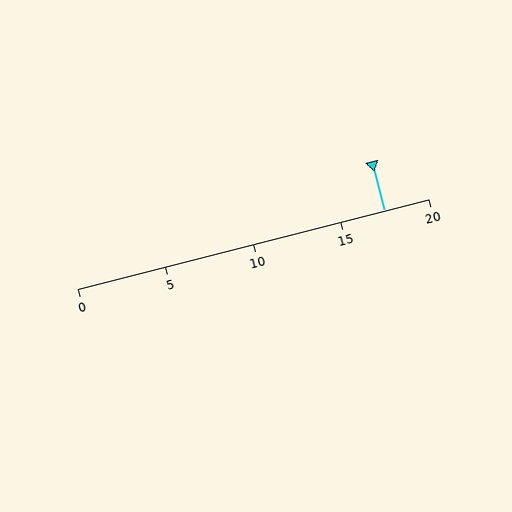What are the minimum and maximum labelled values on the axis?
The axis runs from 0 to 20.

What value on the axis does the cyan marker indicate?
The marker indicates approximately 17.5.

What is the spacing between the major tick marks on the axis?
The major ticks are spaced 5 apart.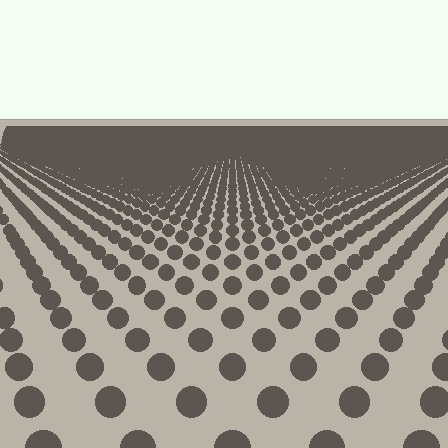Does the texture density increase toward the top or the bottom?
Density increases toward the top.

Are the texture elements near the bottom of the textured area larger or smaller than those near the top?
Larger. Near the bottom, elements are closer to the viewer and appear at a bigger on-screen size.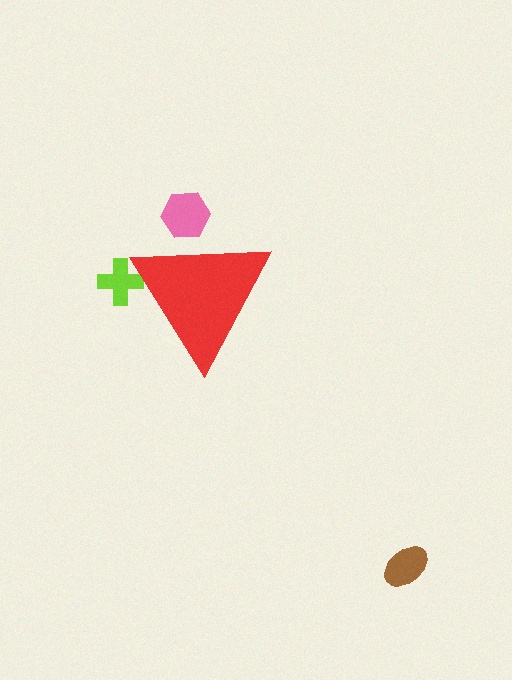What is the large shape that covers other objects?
A red triangle.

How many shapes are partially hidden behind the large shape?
2 shapes are partially hidden.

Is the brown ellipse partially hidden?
No, the brown ellipse is fully visible.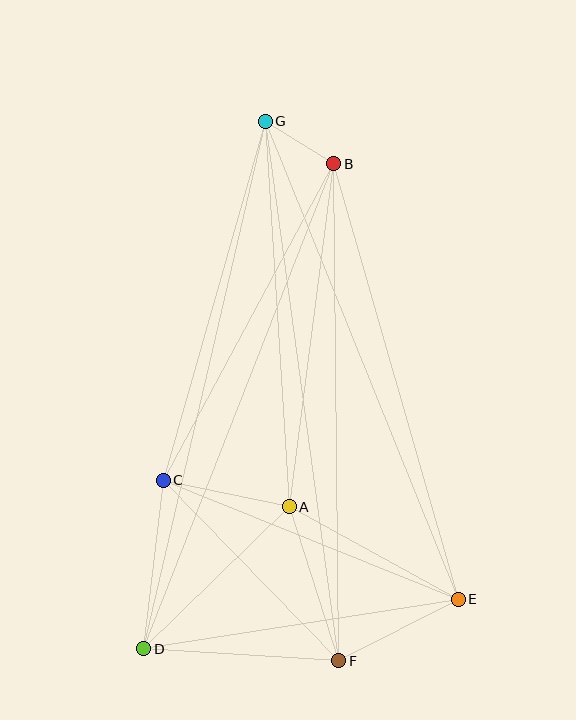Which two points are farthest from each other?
Points F and G are farthest from each other.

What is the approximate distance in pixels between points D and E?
The distance between D and E is approximately 318 pixels.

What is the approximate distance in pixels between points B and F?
The distance between B and F is approximately 497 pixels.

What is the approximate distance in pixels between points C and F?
The distance between C and F is approximately 252 pixels.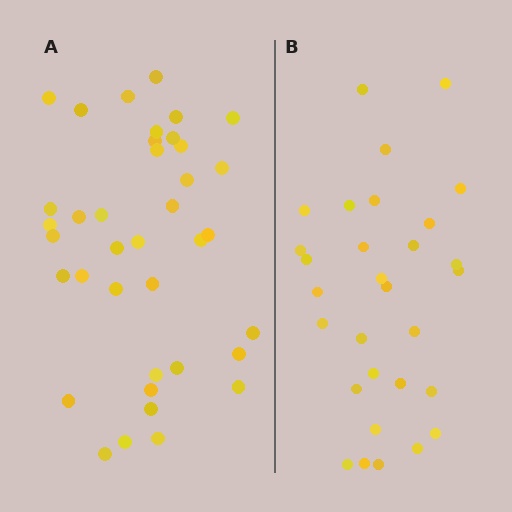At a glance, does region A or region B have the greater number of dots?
Region A (the left region) has more dots.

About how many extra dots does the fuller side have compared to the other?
Region A has roughly 8 or so more dots than region B.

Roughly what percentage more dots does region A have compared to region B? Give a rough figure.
About 25% more.